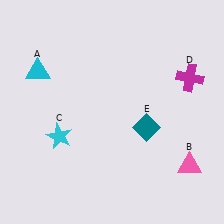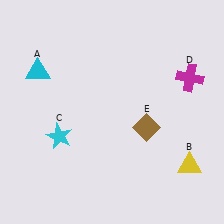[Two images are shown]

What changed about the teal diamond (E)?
In Image 1, E is teal. In Image 2, it changed to brown.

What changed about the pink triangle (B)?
In Image 1, B is pink. In Image 2, it changed to yellow.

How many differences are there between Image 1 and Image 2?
There are 2 differences between the two images.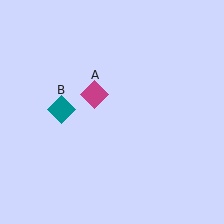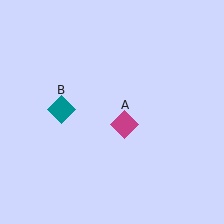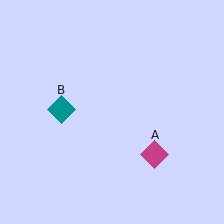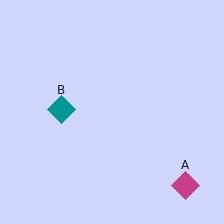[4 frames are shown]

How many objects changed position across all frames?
1 object changed position: magenta diamond (object A).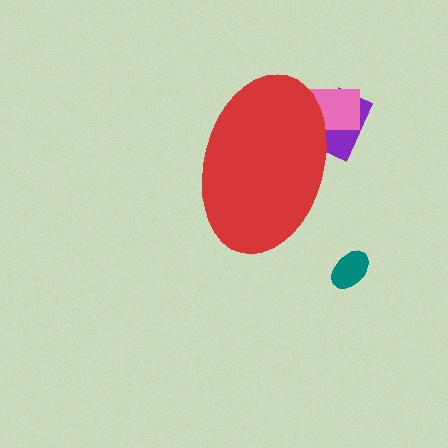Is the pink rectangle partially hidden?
Yes, the pink rectangle is partially hidden behind the red ellipse.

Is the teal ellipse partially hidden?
No, the teal ellipse is fully visible.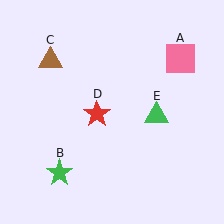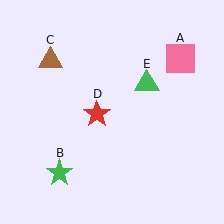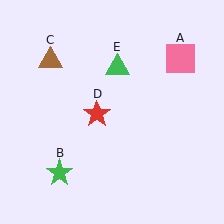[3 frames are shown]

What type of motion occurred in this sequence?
The green triangle (object E) rotated counterclockwise around the center of the scene.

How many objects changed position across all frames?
1 object changed position: green triangle (object E).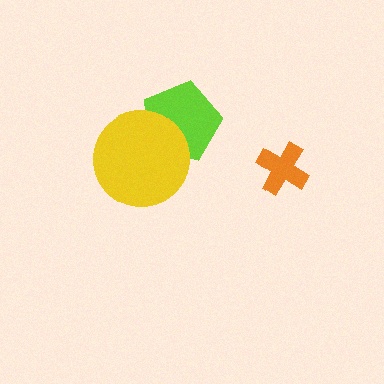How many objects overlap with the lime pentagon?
1 object overlaps with the lime pentagon.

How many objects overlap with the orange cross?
0 objects overlap with the orange cross.